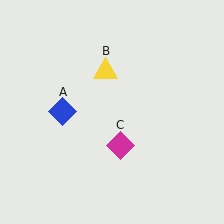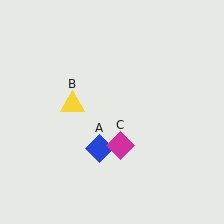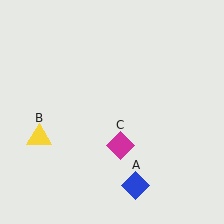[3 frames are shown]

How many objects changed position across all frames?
2 objects changed position: blue diamond (object A), yellow triangle (object B).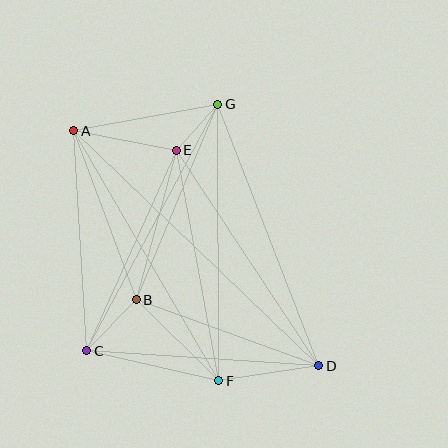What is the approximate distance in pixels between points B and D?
The distance between B and D is approximately 194 pixels.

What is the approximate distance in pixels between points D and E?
The distance between D and E is approximately 258 pixels.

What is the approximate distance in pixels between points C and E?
The distance between C and E is approximately 220 pixels.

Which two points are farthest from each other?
Points A and D are farthest from each other.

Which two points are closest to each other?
Points E and G are closest to each other.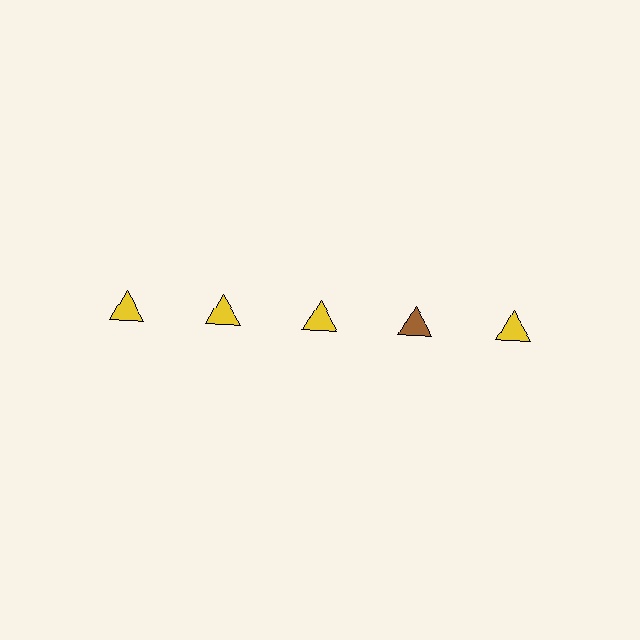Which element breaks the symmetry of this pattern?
The brown triangle in the top row, second from right column breaks the symmetry. All other shapes are yellow triangles.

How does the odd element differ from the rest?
It has a different color: brown instead of yellow.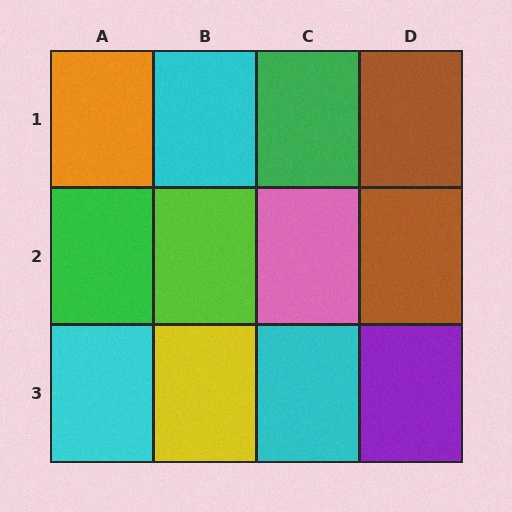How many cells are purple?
1 cell is purple.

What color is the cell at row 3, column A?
Cyan.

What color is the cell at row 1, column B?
Cyan.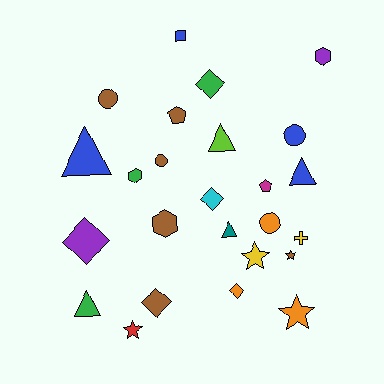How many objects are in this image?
There are 25 objects.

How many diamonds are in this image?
There are 5 diamonds.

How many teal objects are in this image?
There is 1 teal object.